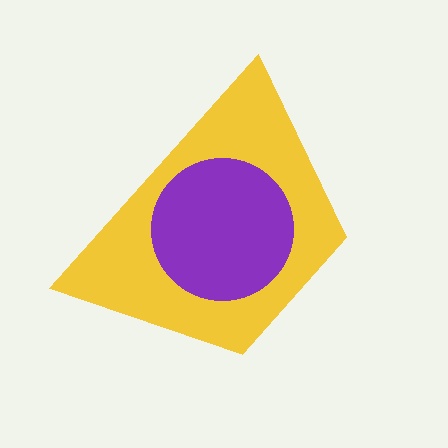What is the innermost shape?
The purple circle.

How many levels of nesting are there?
2.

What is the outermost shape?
The yellow trapezoid.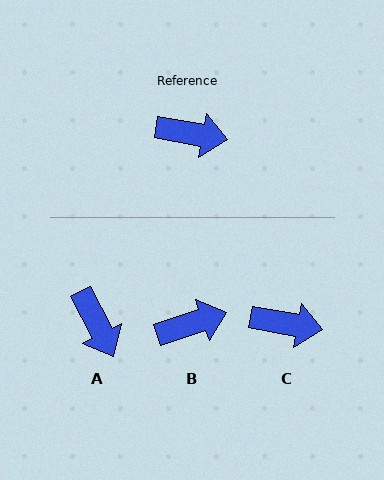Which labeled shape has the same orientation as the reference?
C.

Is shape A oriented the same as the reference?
No, it is off by about 53 degrees.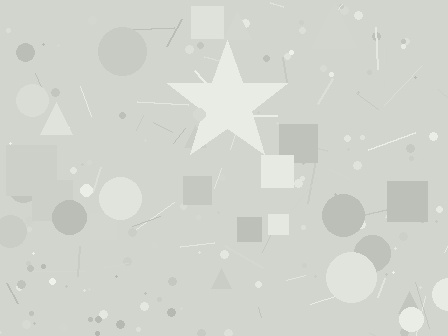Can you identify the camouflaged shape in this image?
The camouflaged shape is a star.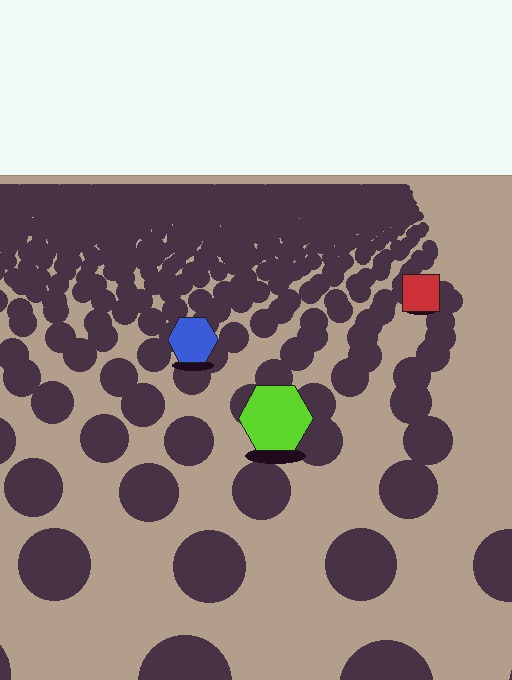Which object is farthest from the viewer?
The red square is farthest from the viewer. It appears smaller and the ground texture around it is denser.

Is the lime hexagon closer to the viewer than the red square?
Yes. The lime hexagon is closer — you can tell from the texture gradient: the ground texture is coarser near it.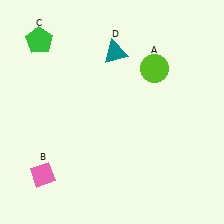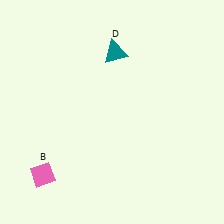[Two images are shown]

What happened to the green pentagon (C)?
The green pentagon (C) was removed in Image 2. It was in the top-left area of Image 1.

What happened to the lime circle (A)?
The lime circle (A) was removed in Image 2. It was in the top-right area of Image 1.